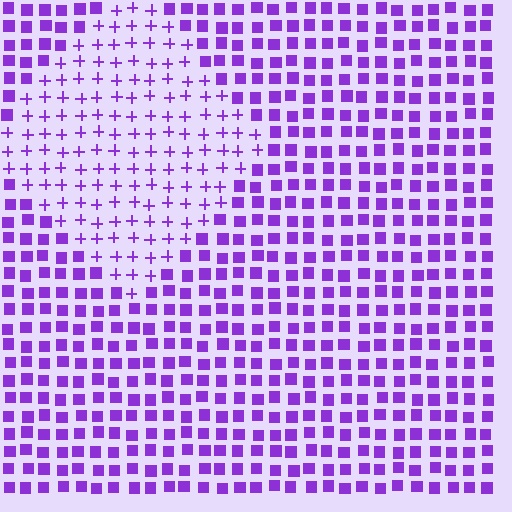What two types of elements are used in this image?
The image uses plus signs inside the diamond region and squares outside it.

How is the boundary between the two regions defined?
The boundary is defined by a change in element shape: plus signs inside vs. squares outside. All elements share the same color and spacing.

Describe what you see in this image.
The image is filled with small purple elements arranged in a uniform grid. A diamond-shaped region contains plus signs, while the surrounding area contains squares. The boundary is defined purely by the change in element shape.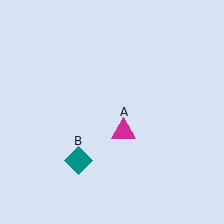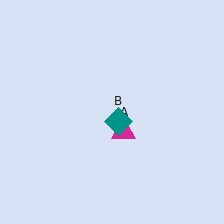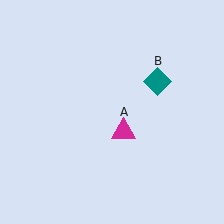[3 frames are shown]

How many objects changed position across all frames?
1 object changed position: teal diamond (object B).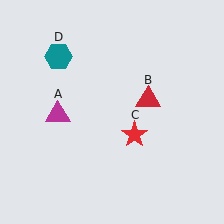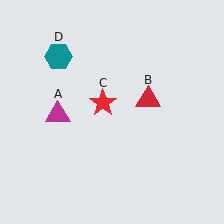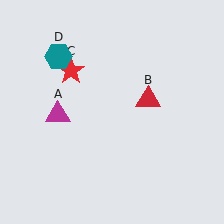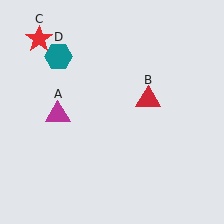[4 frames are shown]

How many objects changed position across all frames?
1 object changed position: red star (object C).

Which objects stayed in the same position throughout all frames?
Magenta triangle (object A) and red triangle (object B) and teal hexagon (object D) remained stationary.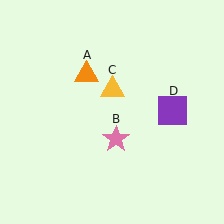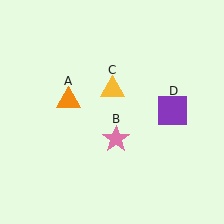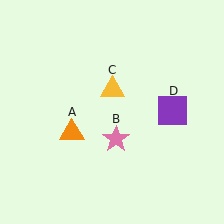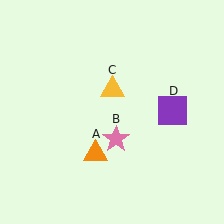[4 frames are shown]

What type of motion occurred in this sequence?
The orange triangle (object A) rotated counterclockwise around the center of the scene.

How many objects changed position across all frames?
1 object changed position: orange triangle (object A).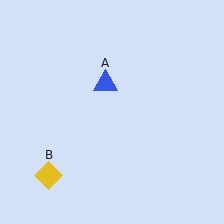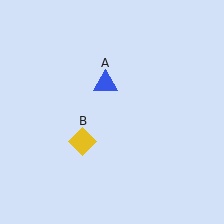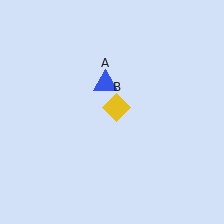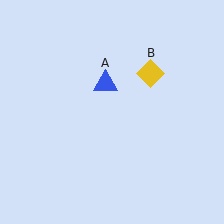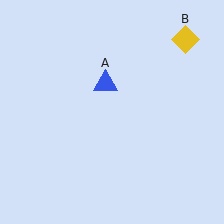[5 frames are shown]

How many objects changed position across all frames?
1 object changed position: yellow diamond (object B).